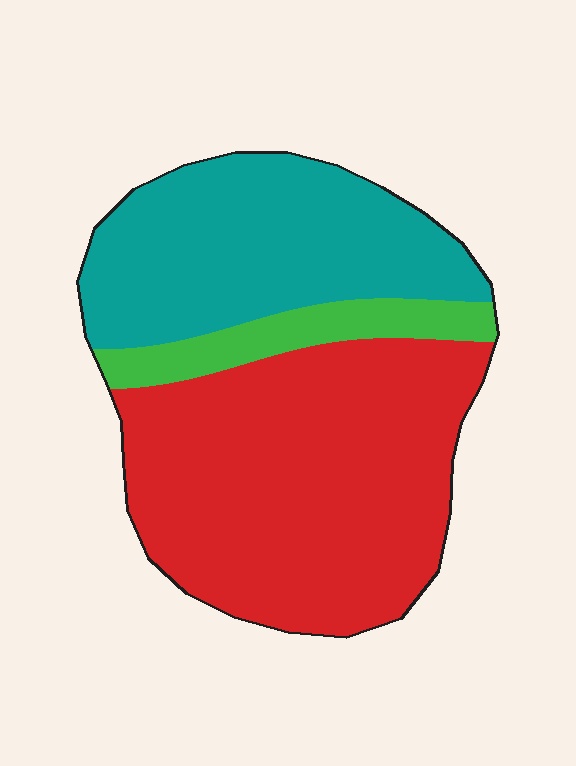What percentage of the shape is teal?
Teal takes up about one third (1/3) of the shape.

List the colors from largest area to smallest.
From largest to smallest: red, teal, green.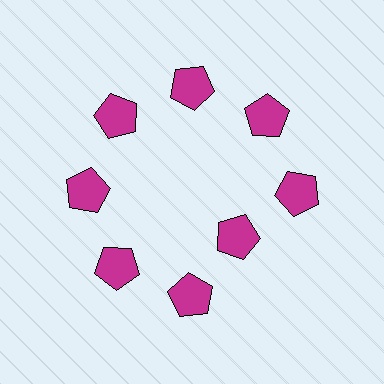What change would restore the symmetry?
The symmetry would be restored by moving it outward, back onto the ring so that all 8 pentagons sit at equal angles and equal distance from the center.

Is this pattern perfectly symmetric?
No. The 8 magenta pentagons are arranged in a ring, but one element near the 4 o'clock position is pulled inward toward the center, breaking the 8-fold rotational symmetry.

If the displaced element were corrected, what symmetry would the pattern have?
It would have 8-fold rotational symmetry — the pattern would map onto itself every 45 degrees.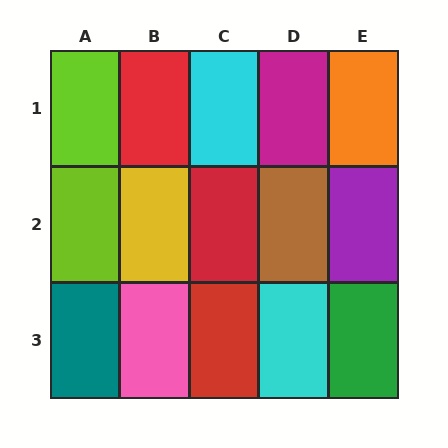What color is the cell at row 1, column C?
Cyan.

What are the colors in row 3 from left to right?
Teal, pink, red, cyan, green.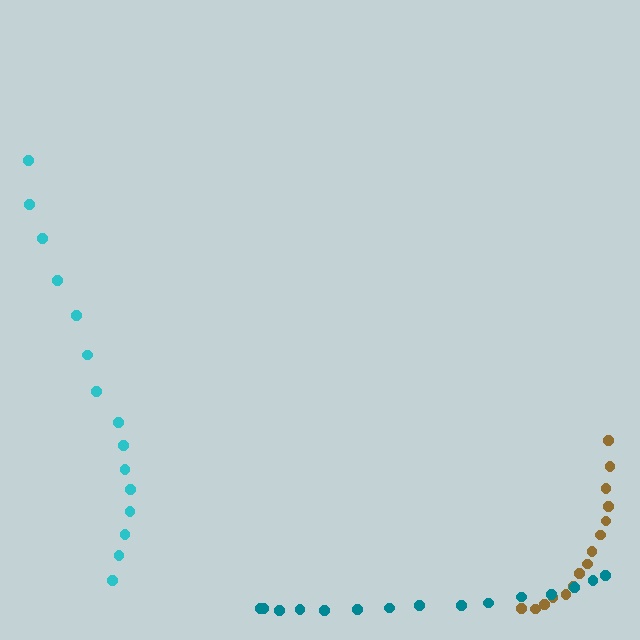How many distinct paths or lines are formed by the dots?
There are 3 distinct paths.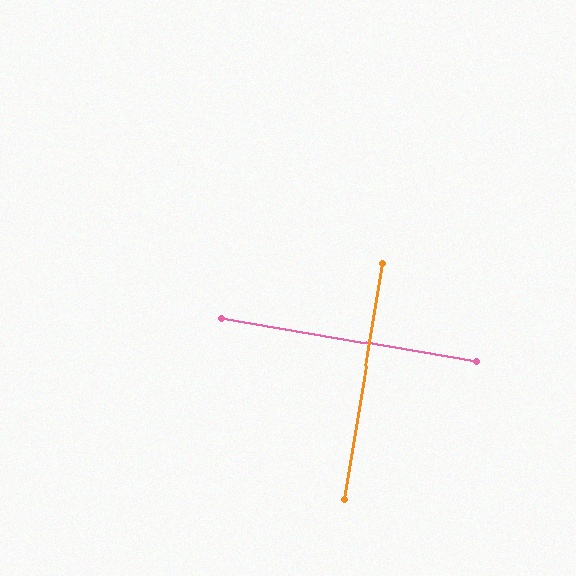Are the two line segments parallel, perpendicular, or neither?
Perpendicular — they meet at approximately 90°.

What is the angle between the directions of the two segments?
Approximately 90 degrees.